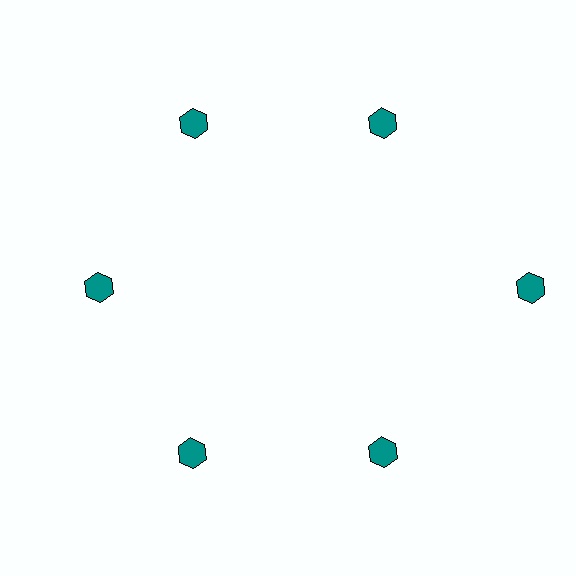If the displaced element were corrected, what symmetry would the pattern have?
It would have 6-fold rotational symmetry — the pattern would map onto itself every 60 degrees.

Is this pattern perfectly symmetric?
No. The 6 teal hexagons are arranged in a ring, but one element near the 3 o'clock position is pushed outward from the center, breaking the 6-fold rotational symmetry.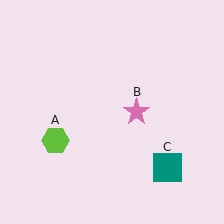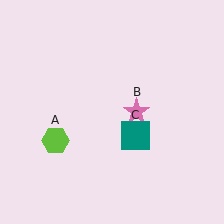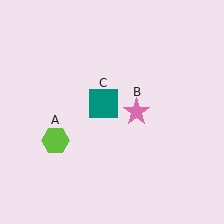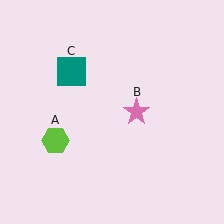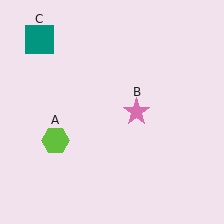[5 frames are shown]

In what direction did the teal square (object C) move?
The teal square (object C) moved up and to the left.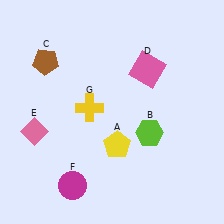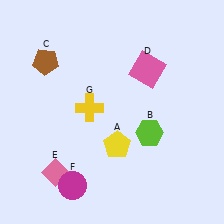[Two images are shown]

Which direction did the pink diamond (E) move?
The pink diamond (E) moved down.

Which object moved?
The pink diamond (E) moved down.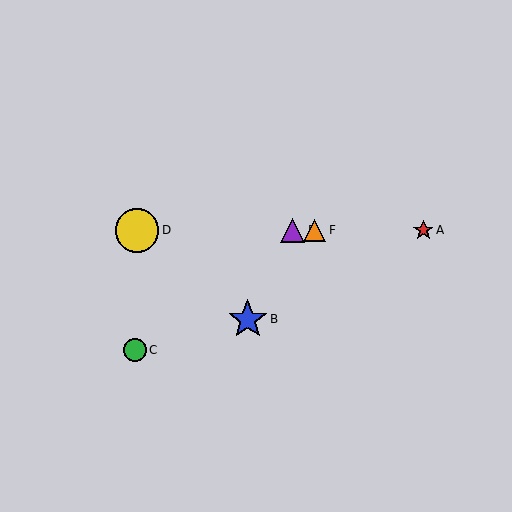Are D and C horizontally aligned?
No, D is at y≈230 and C is at y≈350.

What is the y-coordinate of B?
Object B is at y≈319.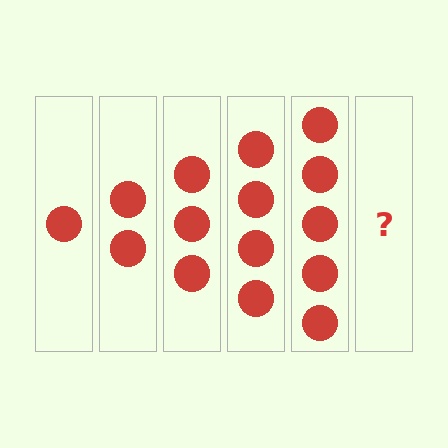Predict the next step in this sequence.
The next step is 6 circles.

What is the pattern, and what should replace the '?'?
The pattern is that each step adds one more circle. The '?' should be 6 circles.